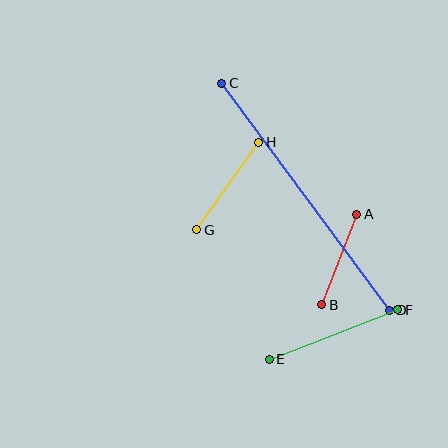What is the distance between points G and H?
The distance is approximately 108 pixels.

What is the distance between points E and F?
The distance is approximately 138 pixels.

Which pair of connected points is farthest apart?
Points C and D are farthest apart.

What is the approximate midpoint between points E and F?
The midpoint is at approximately (334, 335) pixels.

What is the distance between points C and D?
The distance is approximately 282 pixels.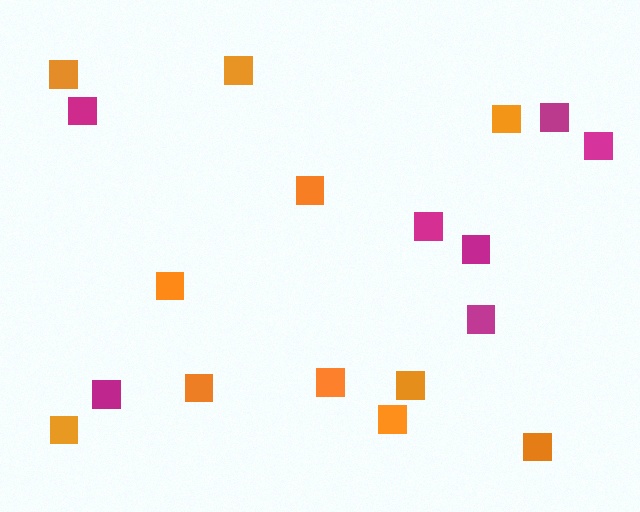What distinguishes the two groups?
There are 2 groups: one group of orange squares (11) and one group of magenta squares (7).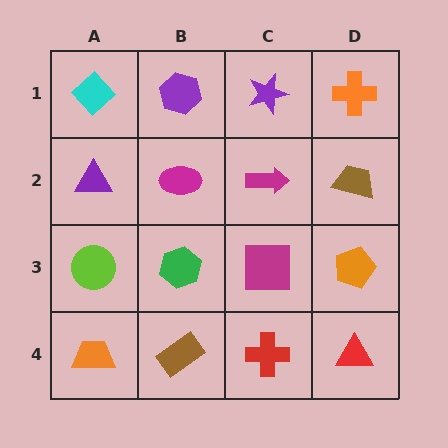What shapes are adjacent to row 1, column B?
A magenta ellipse (row 2, column B), a cyan diamond (row 1, column A), a purple star (row 1, column C).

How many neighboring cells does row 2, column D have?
3.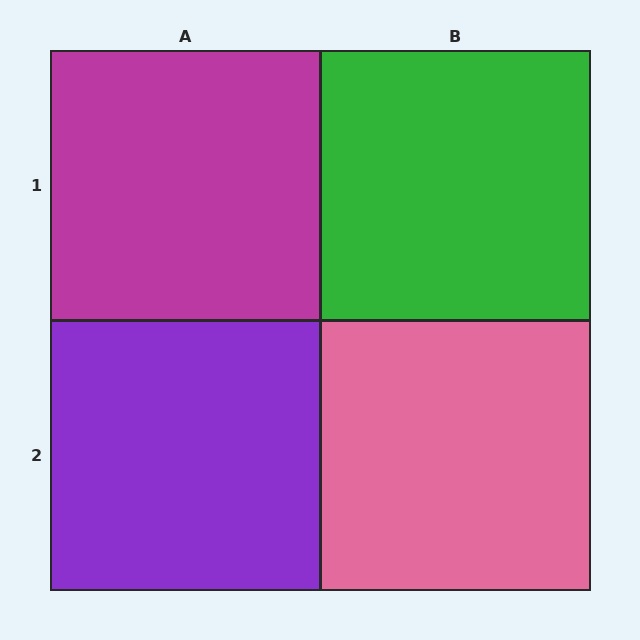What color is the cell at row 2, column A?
Purple.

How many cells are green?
1 cell is green.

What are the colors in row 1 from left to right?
Magenta, green.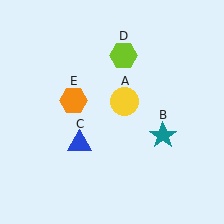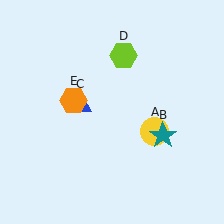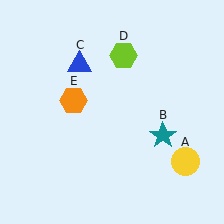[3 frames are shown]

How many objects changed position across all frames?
2 objects changed position: yellow circle (object A), blue triangle (object C).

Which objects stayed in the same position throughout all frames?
Teal star (object B) and lime hexagon (object D) and orange hexagon (object E) remained stationary.